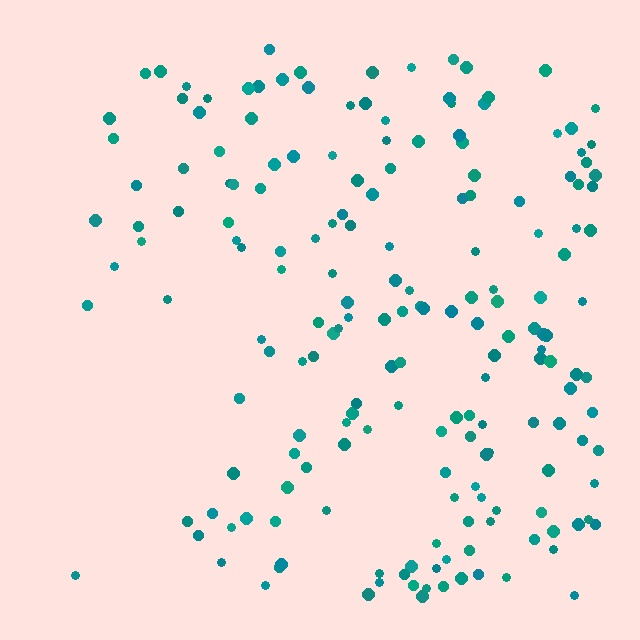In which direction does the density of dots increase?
From left to right, with the right side densest.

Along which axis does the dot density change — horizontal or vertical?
Horizontal.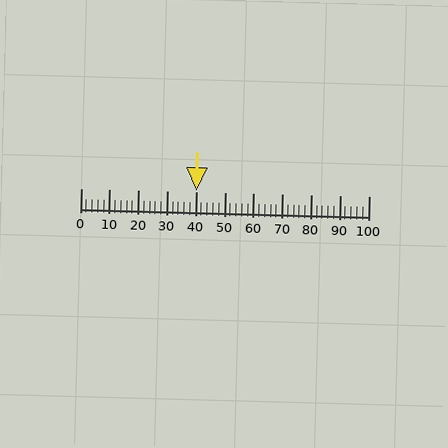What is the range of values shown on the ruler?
The ruler shows values from 0 to 100.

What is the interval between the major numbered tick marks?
The major tick marks are spaced 10 units apart.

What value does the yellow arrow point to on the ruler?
The yellow arrow points to approximately 40.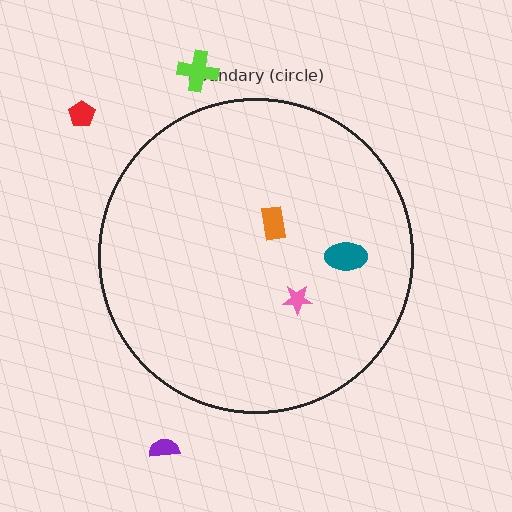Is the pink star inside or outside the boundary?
Inside.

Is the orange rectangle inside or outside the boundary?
Inside.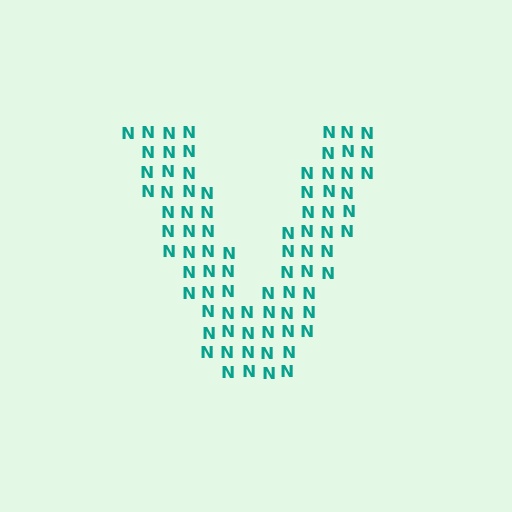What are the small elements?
The small elements are letter N's.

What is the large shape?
The large shape is the letter V.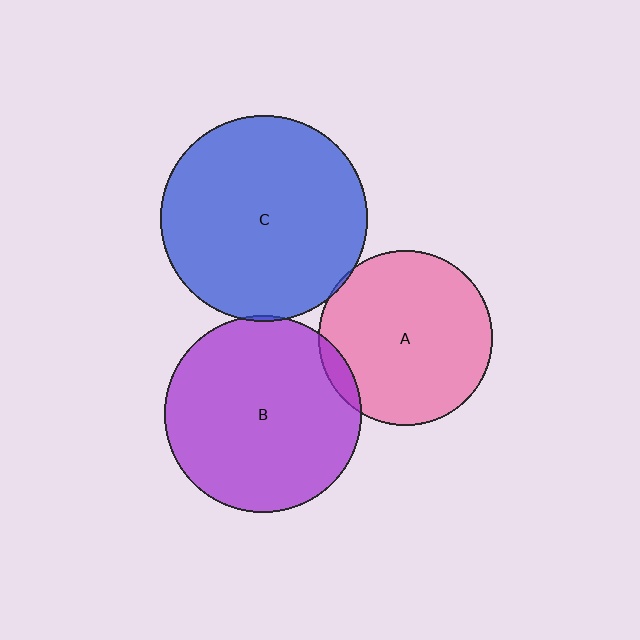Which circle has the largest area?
Circle C (blue).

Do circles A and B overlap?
Yes.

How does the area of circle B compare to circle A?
Approximately 1.3 times.